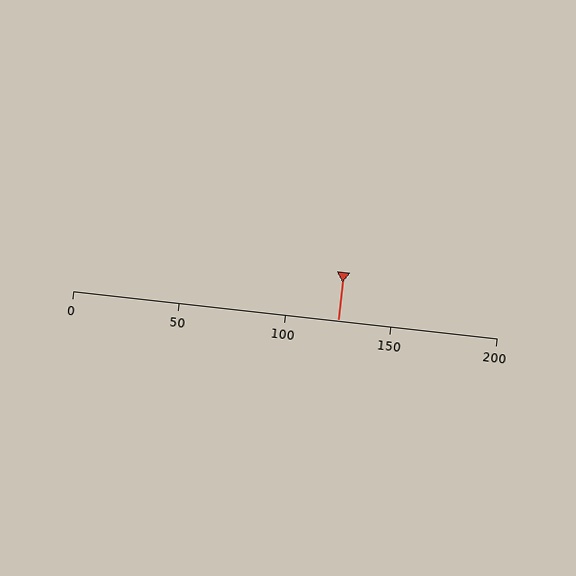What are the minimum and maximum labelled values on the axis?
The axis runs from 0 to 200.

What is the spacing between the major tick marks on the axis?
The major ticks are spaced 50 apart.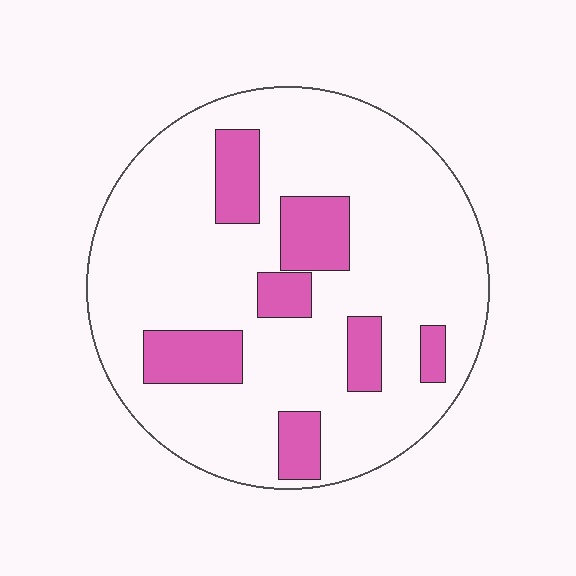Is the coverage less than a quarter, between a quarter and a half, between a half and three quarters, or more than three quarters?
Less than a quarter.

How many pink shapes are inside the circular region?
7.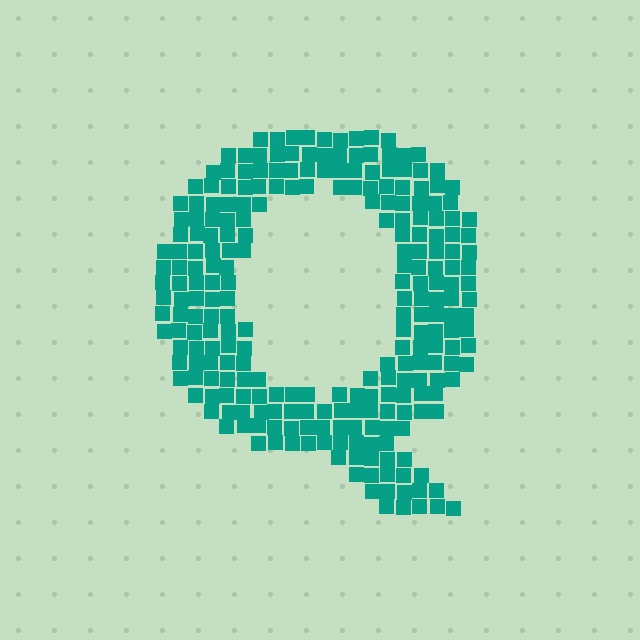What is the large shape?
The large shape is the letter Q.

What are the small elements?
The small elements are squares.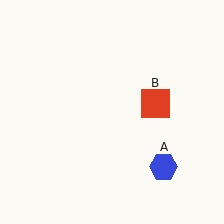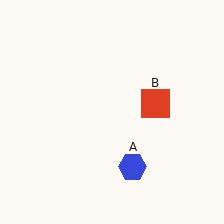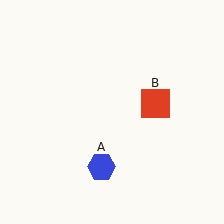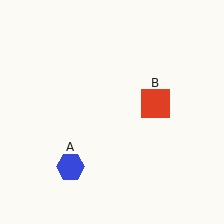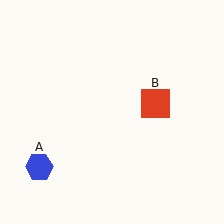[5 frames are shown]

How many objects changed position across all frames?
1 object changed position: blue hexagon (object A).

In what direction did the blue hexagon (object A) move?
The blue hexagon (object A) moved left.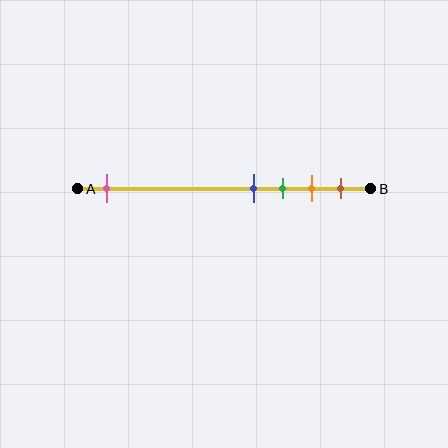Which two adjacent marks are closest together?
The blue and green marks are the closest adjacent pair.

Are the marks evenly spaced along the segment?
No, the marks are not evenly spaced.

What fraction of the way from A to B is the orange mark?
The orange mark is approximately 80% (0.8) of the way from A to B.